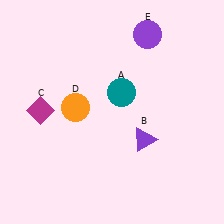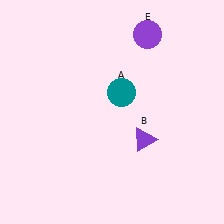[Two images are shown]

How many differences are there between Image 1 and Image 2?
There are 2 differences between the two images.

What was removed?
The orange circle (D), the magenta diamond (C) were removed in Image 2.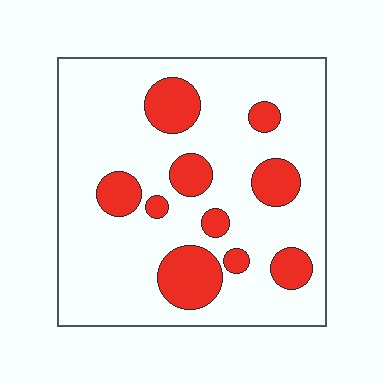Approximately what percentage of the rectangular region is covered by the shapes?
Approximately 20%.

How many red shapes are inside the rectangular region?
10.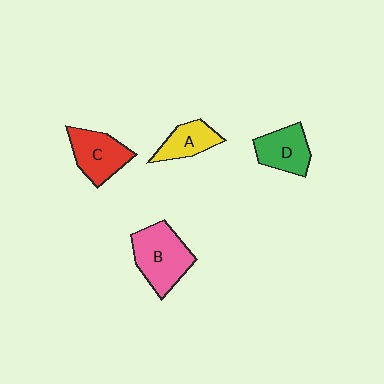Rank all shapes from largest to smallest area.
From largest to smallest: B (pink), C (red), D (green), A (yellow).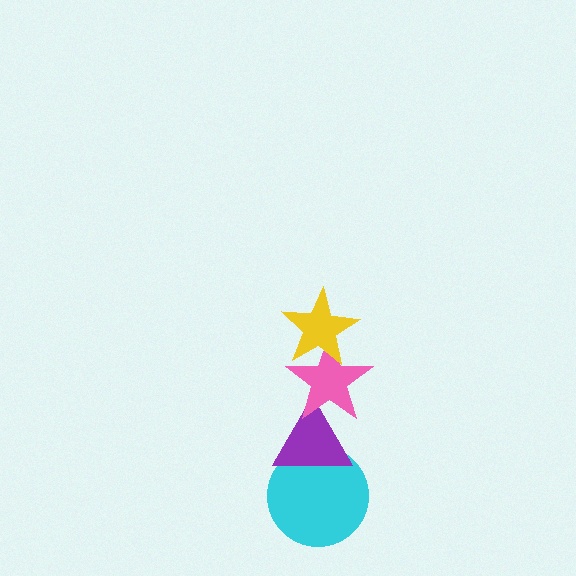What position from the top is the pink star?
The pink star is 2nd from the top.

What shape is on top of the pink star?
The yellow star is on top of the pink star.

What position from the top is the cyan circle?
The cyan circle is 4th from the top.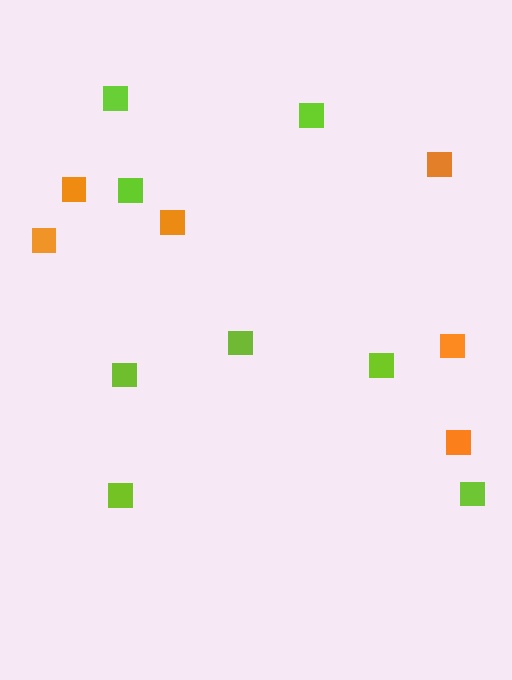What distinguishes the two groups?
There are 2 groups: one group of orange squares (6) and one group of lime squares (8).